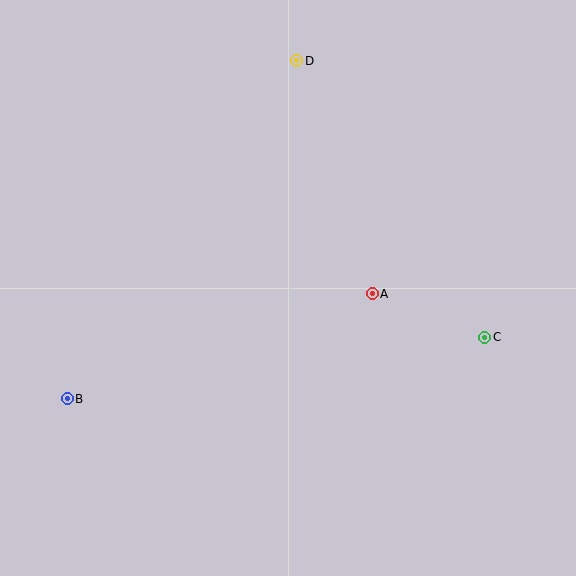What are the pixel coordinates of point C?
Point C is at (485, 337).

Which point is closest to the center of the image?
Point A at (372, 294) is closest to the center.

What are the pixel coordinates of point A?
Point A is at (372, 294).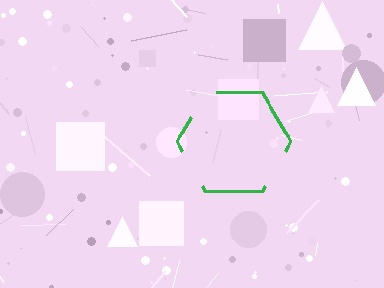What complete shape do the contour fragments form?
The contour fragments form a hexagon.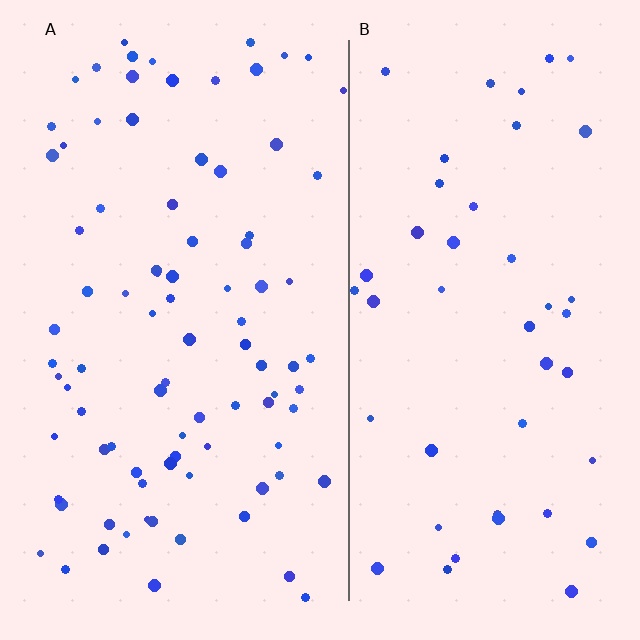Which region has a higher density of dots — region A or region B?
A (the left).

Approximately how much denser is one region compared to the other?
Approximately 2.0× — region A over region B.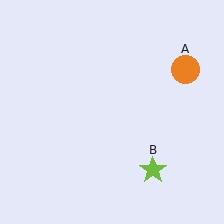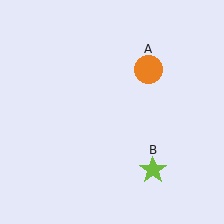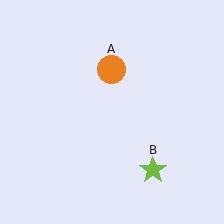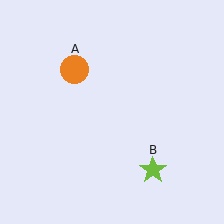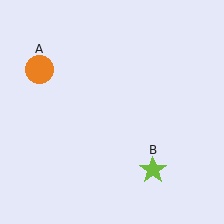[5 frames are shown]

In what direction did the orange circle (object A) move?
The orange circle (object A) moved left.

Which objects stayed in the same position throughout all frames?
Lime star (object B) remained stationary.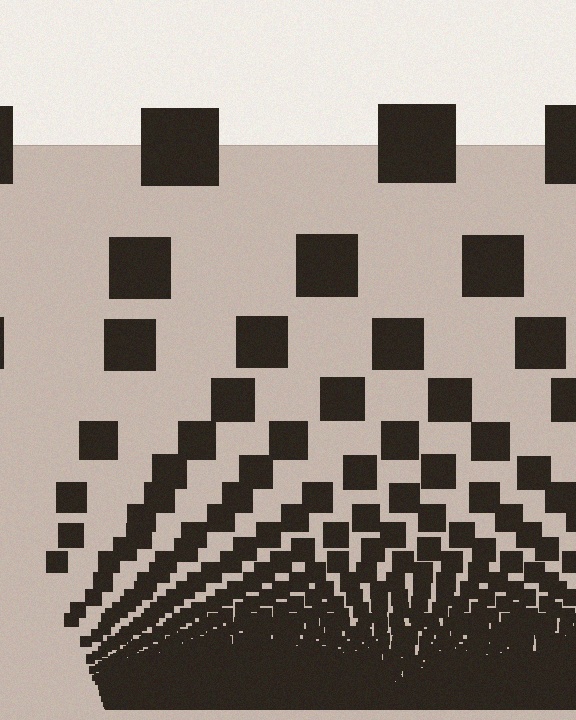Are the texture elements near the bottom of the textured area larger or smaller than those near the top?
Smaller. The gradient is inverted — elements near the bottom are smaller and denser.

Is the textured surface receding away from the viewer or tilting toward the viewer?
The surface appears to tilt toward the viewer. Texture elements get larger and sparser toward the top.